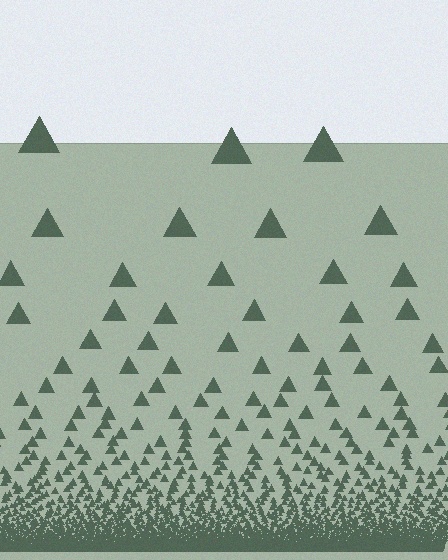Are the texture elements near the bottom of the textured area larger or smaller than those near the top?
Smaller. The gradient is inverted — elements near the bottom are smaller and denser.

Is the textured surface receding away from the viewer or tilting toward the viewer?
The surface appears to tilt toward the viewer. Texture elements get larger and sparser toward the top.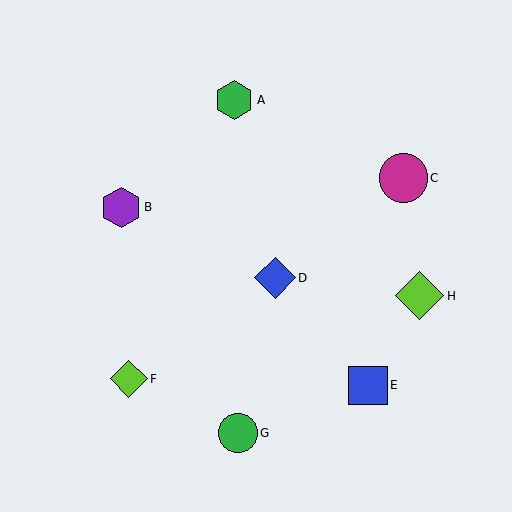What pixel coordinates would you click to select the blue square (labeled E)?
Click at (368, 385) to select the blue square E.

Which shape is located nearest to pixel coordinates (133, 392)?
The lime diamond (labeled F) at (129, 379) is nearest to that location.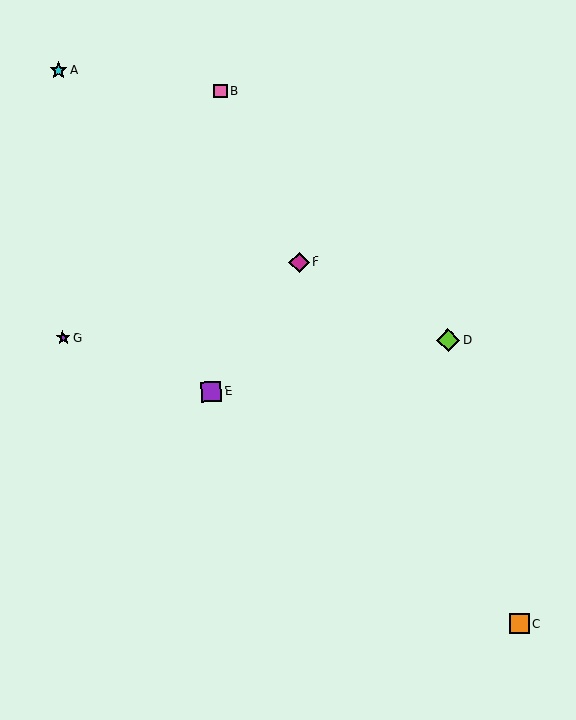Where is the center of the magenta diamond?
The center of the magenta diamond is at (299, 262).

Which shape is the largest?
The lime diamond (labeled D) is the largest.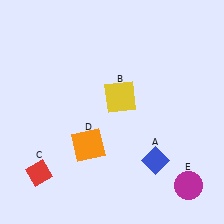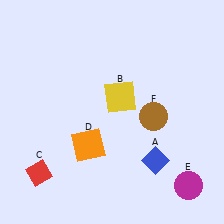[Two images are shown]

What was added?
A brown circle (F) was added in Image 2.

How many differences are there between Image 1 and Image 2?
There is 1 difference between the two images.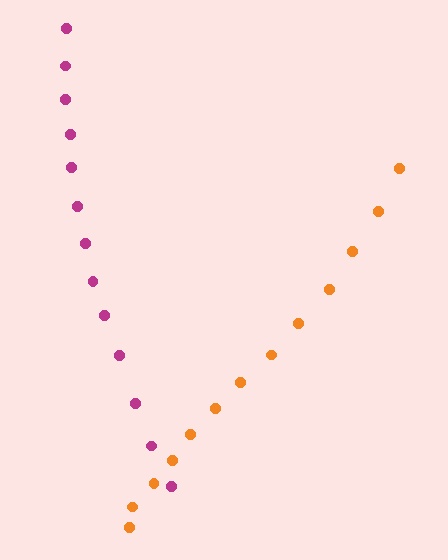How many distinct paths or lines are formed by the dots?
There are 2 distinct paths.